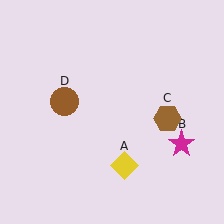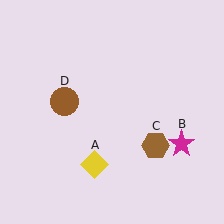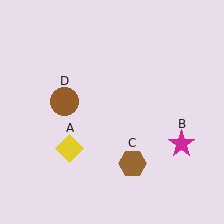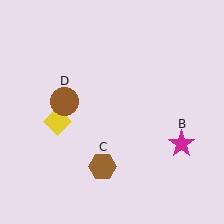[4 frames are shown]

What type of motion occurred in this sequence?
The yellow diamond (object A), brown hexagon (object C) rotated clockwise around the center of the scene.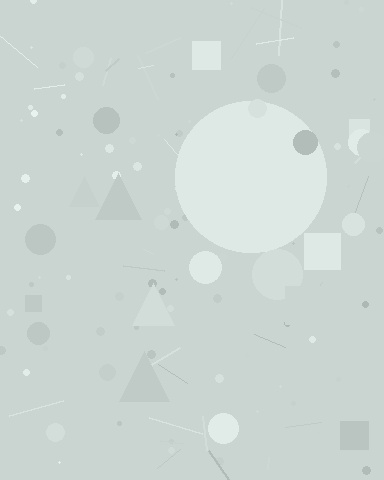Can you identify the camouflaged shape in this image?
The camouflaged shape is a circle.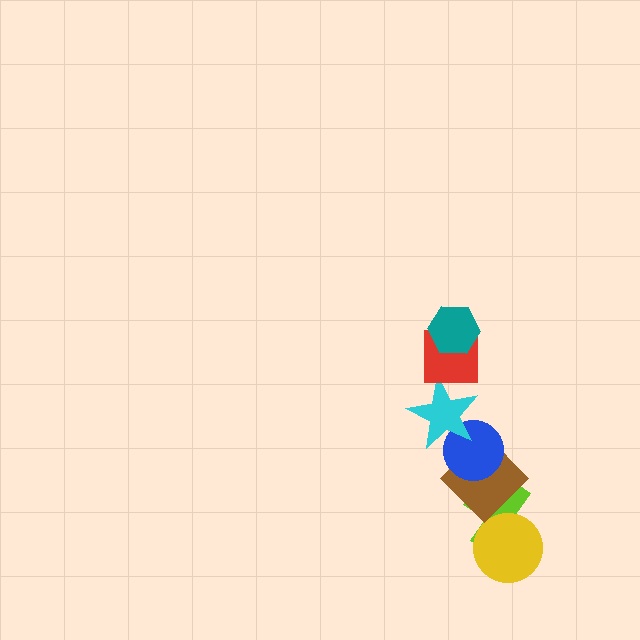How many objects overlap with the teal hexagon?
1 object overlaps with the teal hexagon.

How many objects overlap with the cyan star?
2 objects overlap with the cyan star.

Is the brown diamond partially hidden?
Yes, it is partially covered by another shape.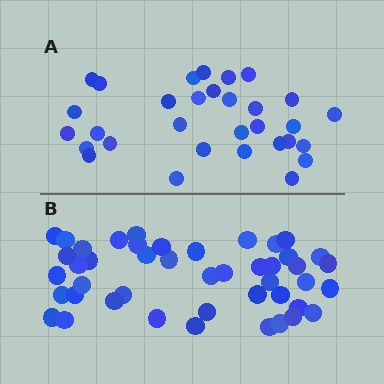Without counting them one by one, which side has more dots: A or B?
Region B (the bottom region) has more dots.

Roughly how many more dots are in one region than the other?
Region B has approximately 15 more dots than region A.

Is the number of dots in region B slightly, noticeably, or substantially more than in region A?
Region B has substantially more. The ratio is roughly 1.5 to 1.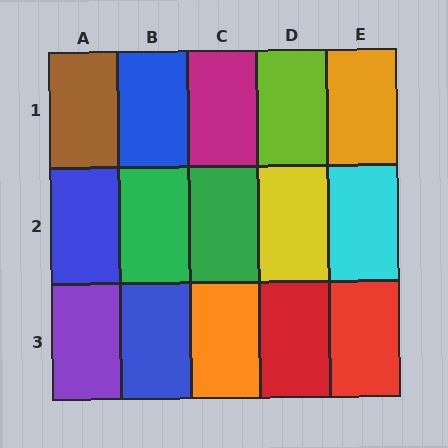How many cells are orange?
2 cells are orange.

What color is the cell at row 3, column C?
Orange.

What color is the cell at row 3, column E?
Red.